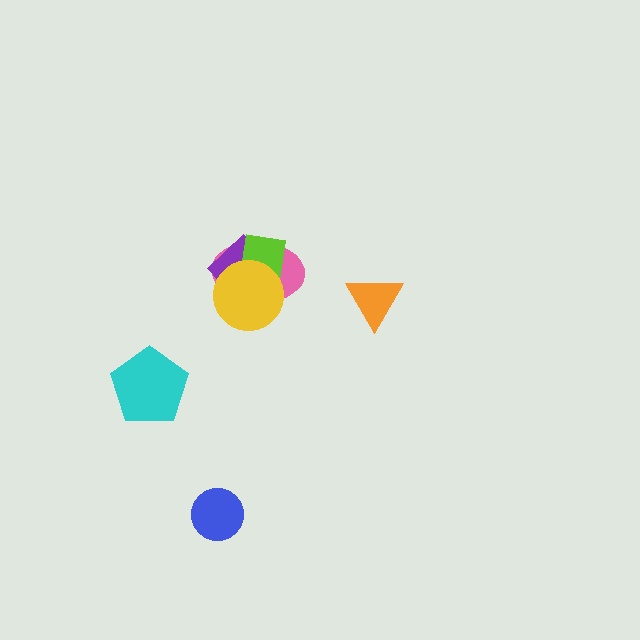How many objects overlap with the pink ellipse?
3 objects overlap with the pink ellipse.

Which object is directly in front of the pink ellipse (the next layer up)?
The purple diamond is directly in front of the pink ellipse.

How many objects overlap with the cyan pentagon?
0 objects overlap with the cyan pentagon.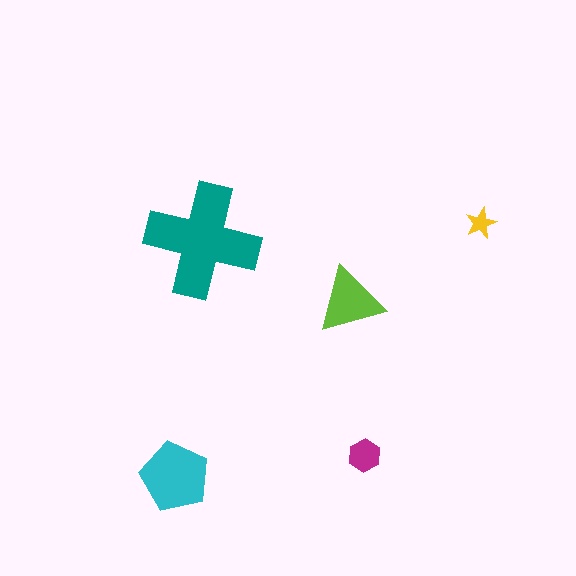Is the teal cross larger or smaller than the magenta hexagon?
Larger.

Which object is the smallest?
The yellow star.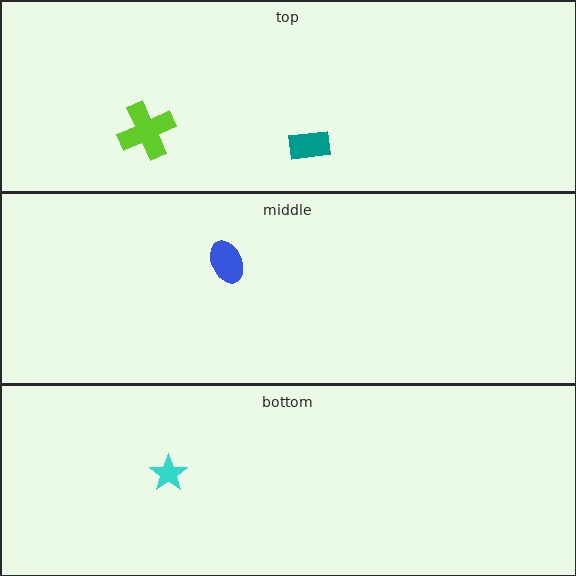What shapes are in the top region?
The teal rectangle, the lime cross.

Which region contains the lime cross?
The top region.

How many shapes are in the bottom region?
1.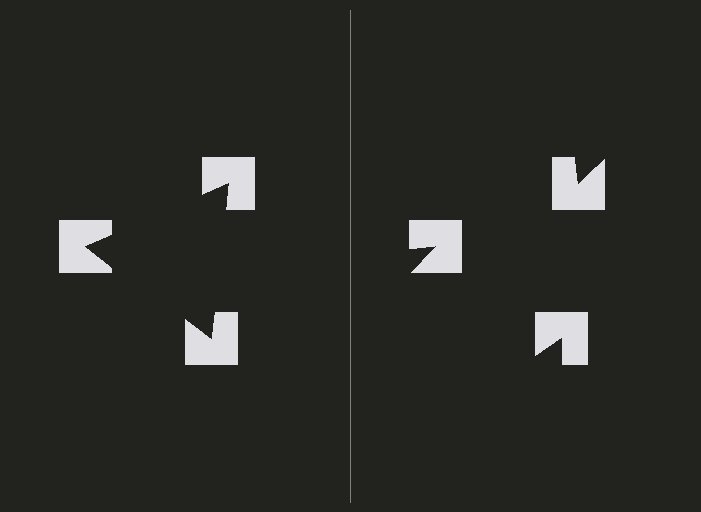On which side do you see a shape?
An illusory triangle appears on the left side. On the right side the wedge cuts are rotated, so no coherent shape forms.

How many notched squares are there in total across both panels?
6 — 3 on each side.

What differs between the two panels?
The notched squares are positioned identically on both sides; only the wedge orientations differ. On the left they align to a triangle; on the right they are misaligned.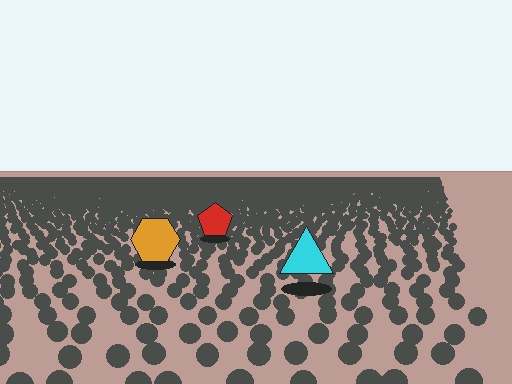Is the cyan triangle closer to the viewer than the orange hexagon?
Yes. The cyan triangle is closer — you can tell from the texture gradient: the ground texture is coarser near it.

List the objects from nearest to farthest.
From nearest to farthest: the cyan triangle, the orange hexagon, the red pentagon.